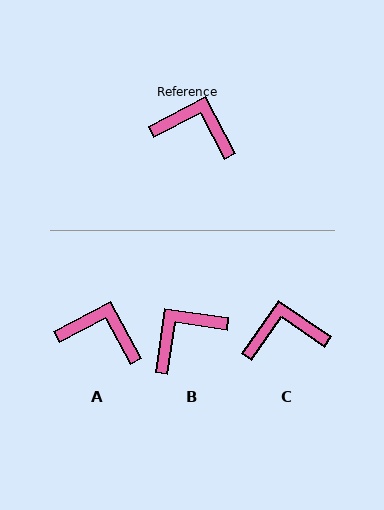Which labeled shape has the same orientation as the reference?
A.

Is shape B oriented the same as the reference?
No, it is off by about 54 degrees.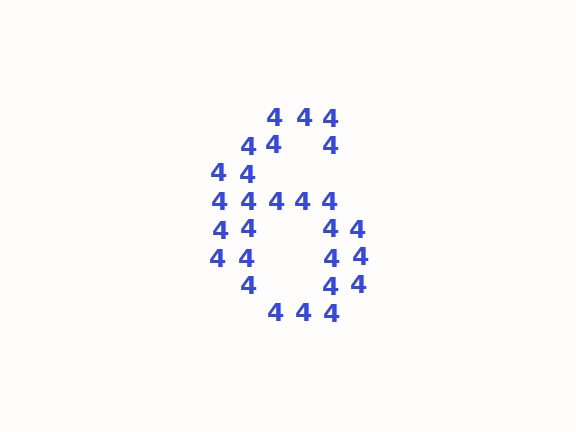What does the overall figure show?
The overall figure shows the digit 6.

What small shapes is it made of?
It is made of small digit 4's.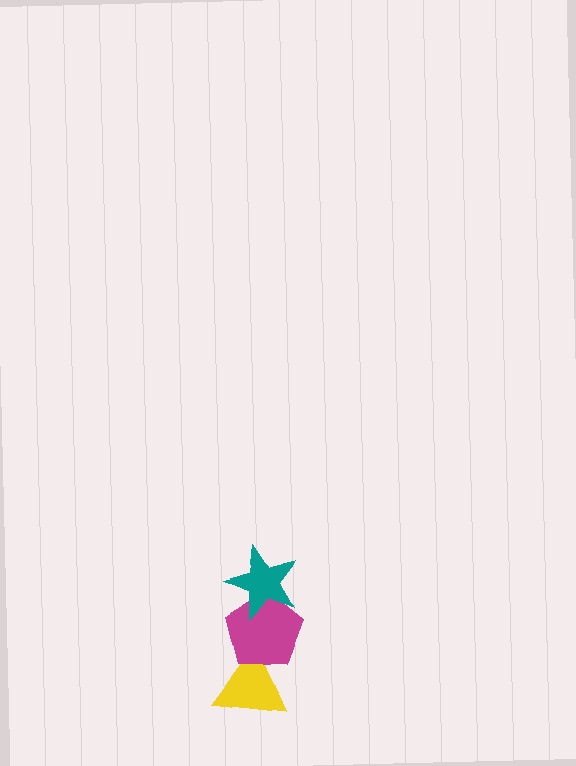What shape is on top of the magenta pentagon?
The teal star is on top of the magenta pentagon.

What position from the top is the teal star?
The teal star is 1st from the top.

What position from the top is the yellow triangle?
The yellow triangle is 3rd from the top.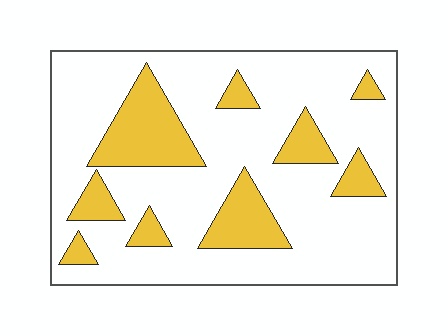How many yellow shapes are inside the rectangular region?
9.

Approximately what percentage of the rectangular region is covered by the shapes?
Approximately 25%.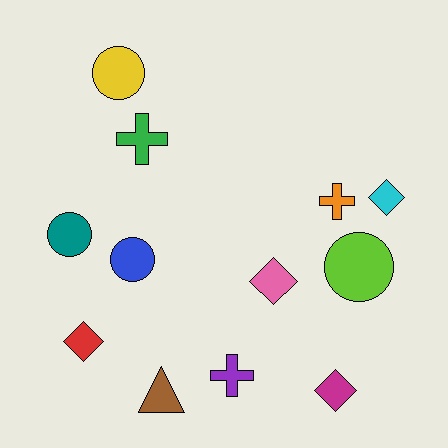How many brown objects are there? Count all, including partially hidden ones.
There is 1 brown object.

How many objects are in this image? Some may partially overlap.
There are 12 objects.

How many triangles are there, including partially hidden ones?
There is 1 triangle.